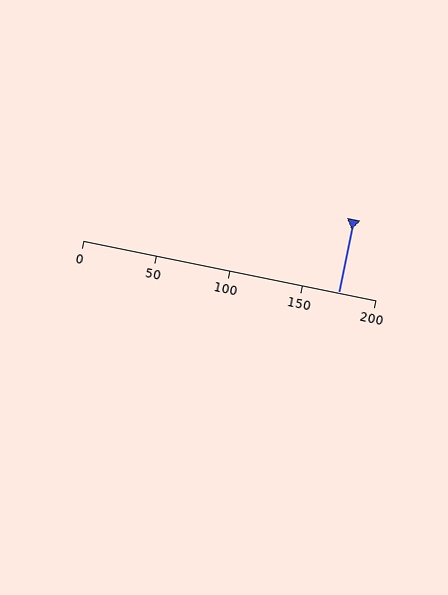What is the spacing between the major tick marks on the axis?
The major ticks are spaced 50 apart.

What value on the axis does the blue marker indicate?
The marker indicates approximately 175.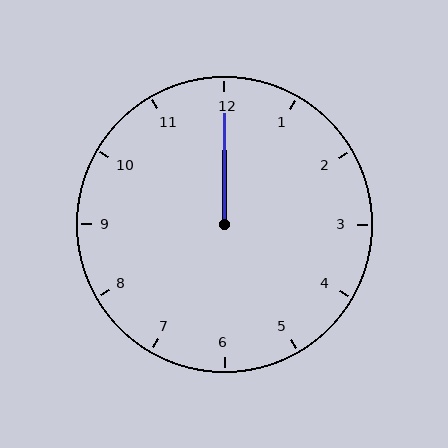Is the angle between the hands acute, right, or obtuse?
It is acute.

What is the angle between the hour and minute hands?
Approximately 0 degrees.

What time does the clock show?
12:00.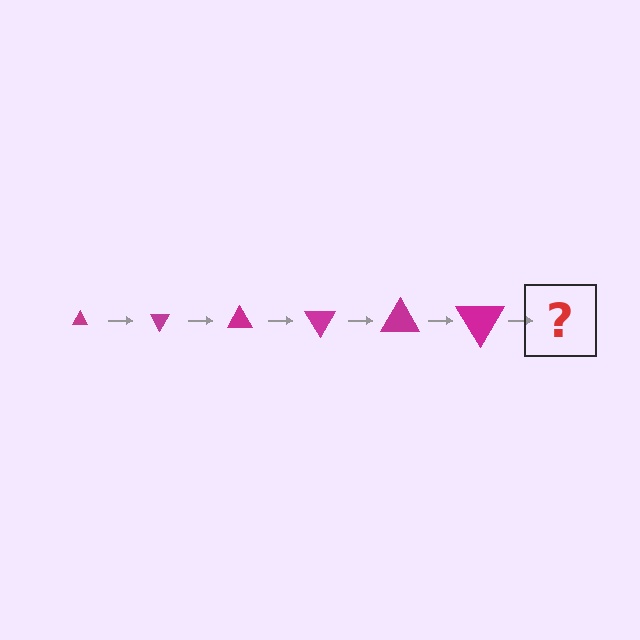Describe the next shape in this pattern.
It should be a triangle, larger than the previous one and rotated 360 degrees from the start.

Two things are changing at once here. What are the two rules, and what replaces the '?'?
The two rules are that the triangle grows larger each step and it rotates 60 degrees each step. The '?' should be a triangle, larger than the previous one and rotated 360 degrees from the start.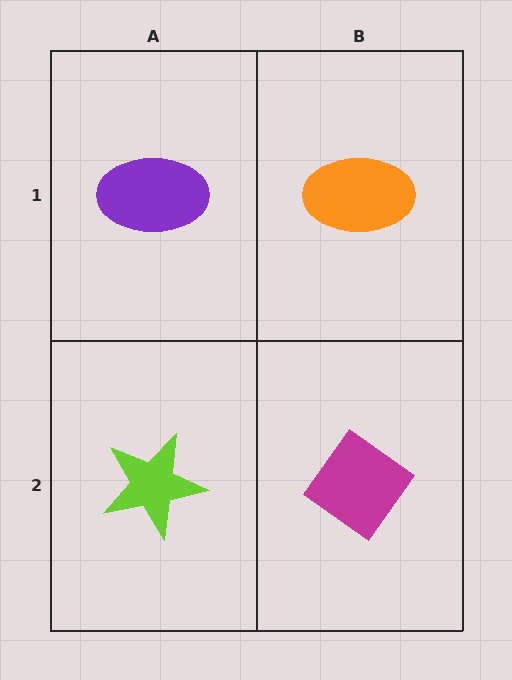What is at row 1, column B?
An orange ellipse.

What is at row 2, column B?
A magenta diamond.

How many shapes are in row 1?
2 shapes.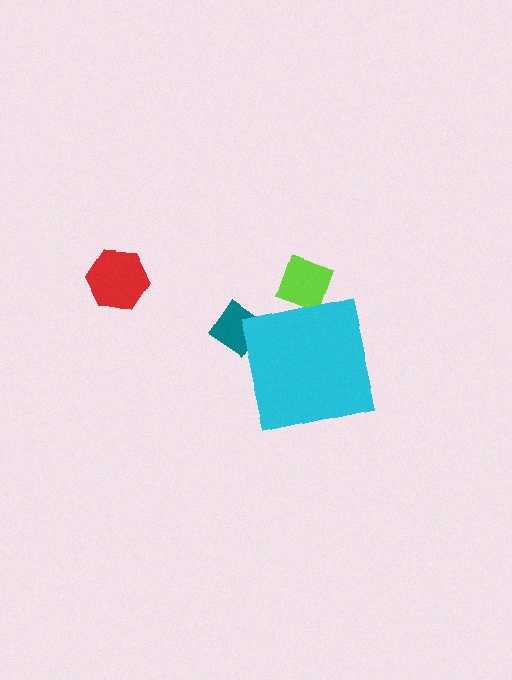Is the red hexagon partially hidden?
No, the red hexagon is fully visible.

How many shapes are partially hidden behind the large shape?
2 shapes are partially hidden.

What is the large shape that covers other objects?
A cyan square.